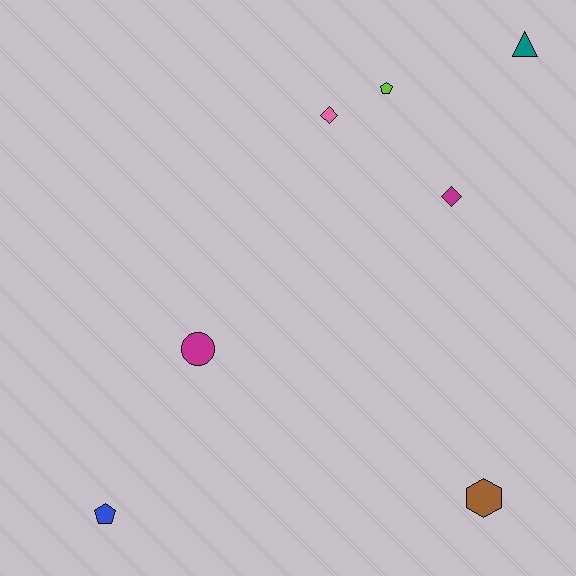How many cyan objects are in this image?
There are no cyan objects.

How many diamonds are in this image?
There are 2 diamonds.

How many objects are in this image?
There are 7 objects.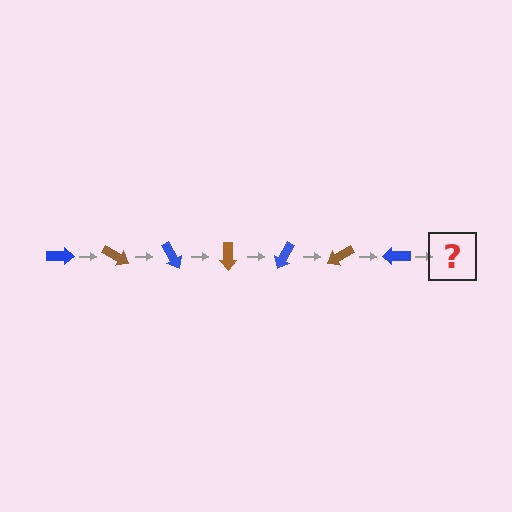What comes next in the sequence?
The next element should be a brown arrow, rotated 210 degrees from the start.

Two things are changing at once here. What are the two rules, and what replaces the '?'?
The two rules are that it rotates 30 degrees each step and the color cycles through blue and brown. The '?' should be a brown arrow, rotated 210 degrees from the start.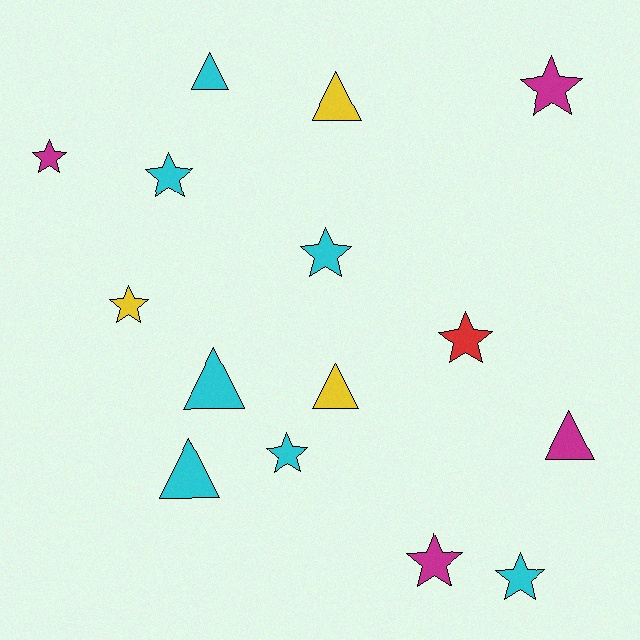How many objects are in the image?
There are 15 objects.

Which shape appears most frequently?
Star, with 9 objects.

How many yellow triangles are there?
There are 2 yellow triangles.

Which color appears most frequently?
Cyan, with 7 objects.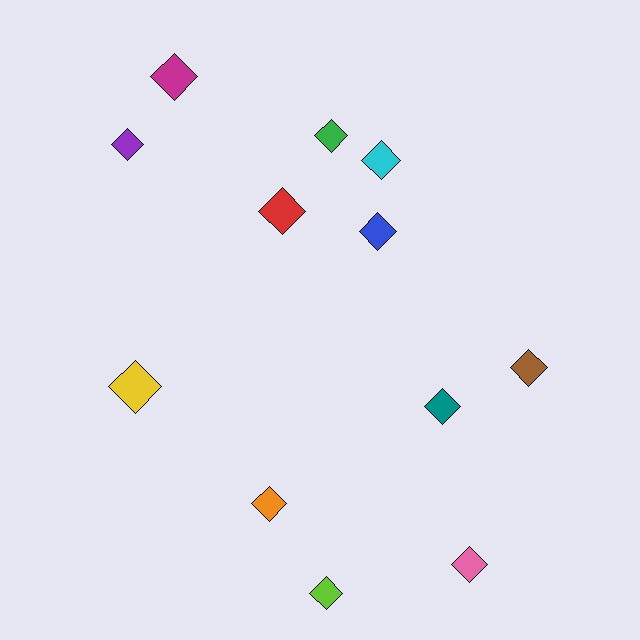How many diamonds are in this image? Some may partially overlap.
There are 12 diamonds.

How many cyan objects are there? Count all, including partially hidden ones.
There is 1 cyan object.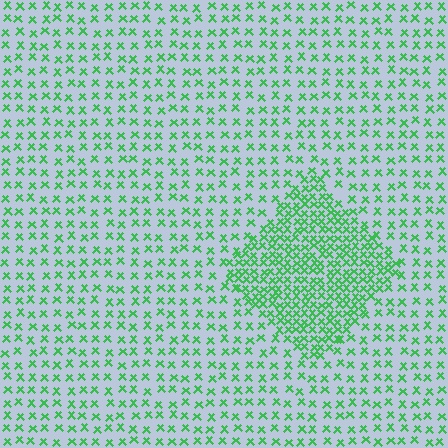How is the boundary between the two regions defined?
The boundary is defined by a change in element density (approximately 2.3x ratio). All elements are the same color, size, and shape.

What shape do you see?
I see a diamond.